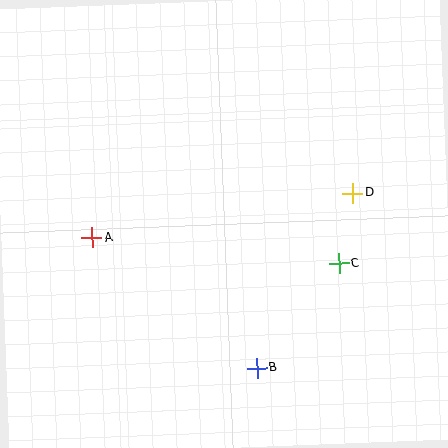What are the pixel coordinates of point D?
Point D is at (353, 193).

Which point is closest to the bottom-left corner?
Point A is closest to the bottom-left corner.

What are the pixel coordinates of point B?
Point B is at (257, 368).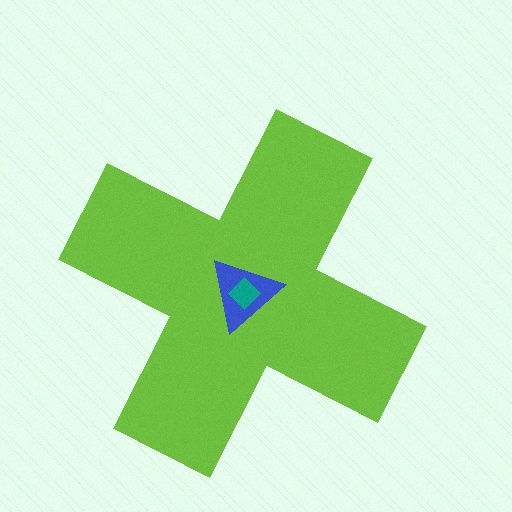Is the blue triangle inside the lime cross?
Yes.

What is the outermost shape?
The lime cross.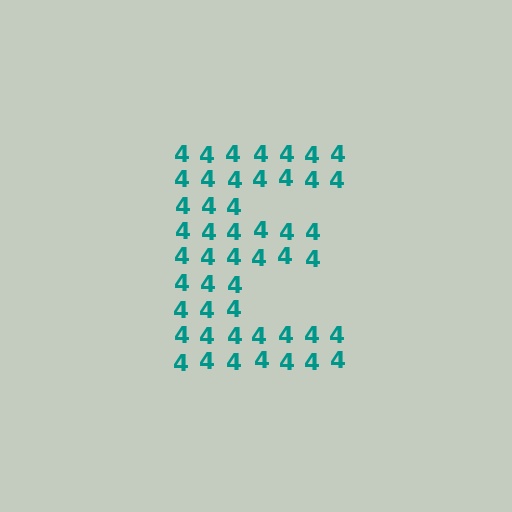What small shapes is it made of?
It is made of small digit 4's.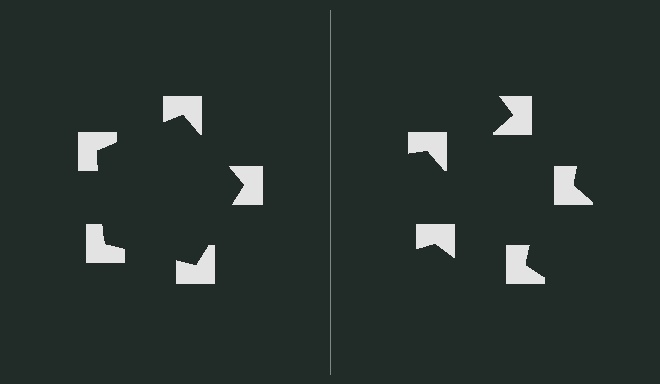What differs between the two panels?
The notched squares are positioned identically on both sides; only the wedge orientations differ. On the left they align to a pentagon; on the right they are misaligned.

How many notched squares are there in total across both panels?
10 — 5 on each side.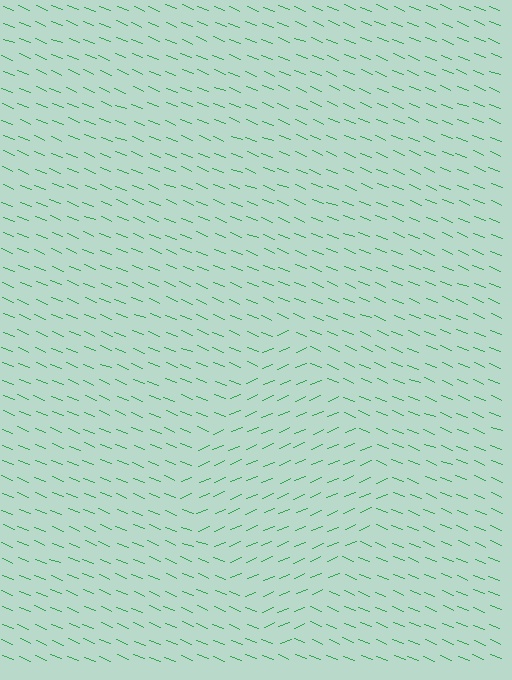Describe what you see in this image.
The image is filled with small green line segments. A diamond region in the image has lines oriented differently from the surrounding lines, creating a visible texture boundary.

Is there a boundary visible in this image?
Yes, there is a texture boundary formed by a change in line orientation.